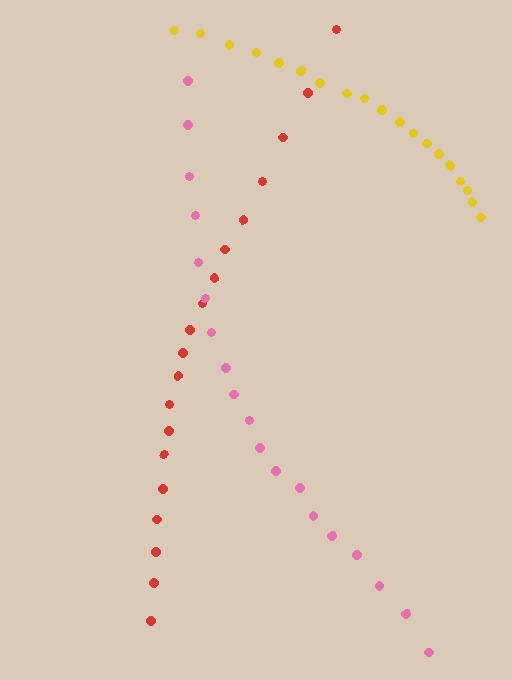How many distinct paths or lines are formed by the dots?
There are 3 distinct paths.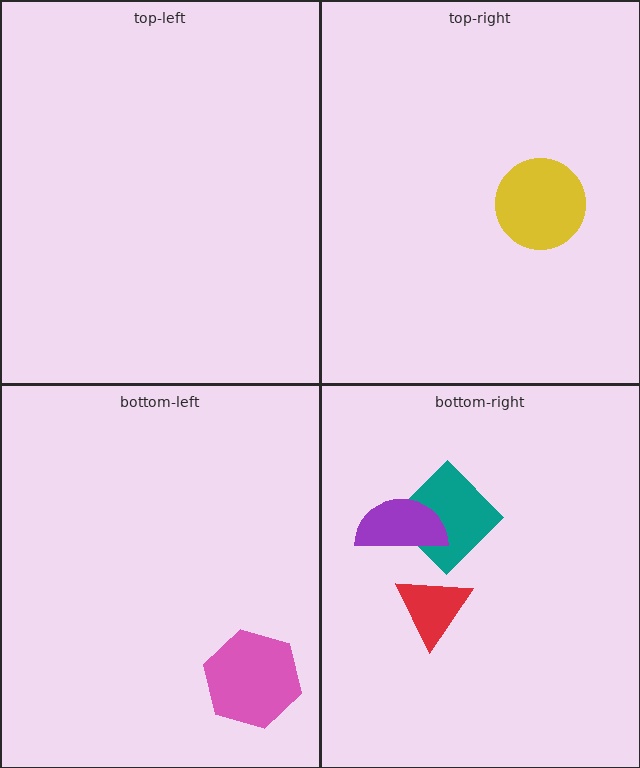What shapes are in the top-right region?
The yellow circle.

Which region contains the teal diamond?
The bottom-right region.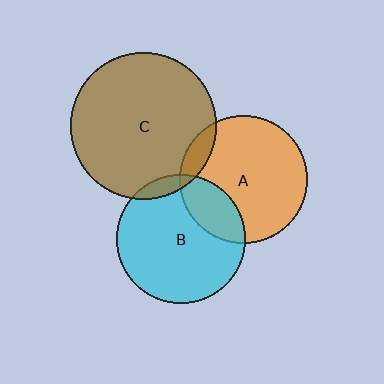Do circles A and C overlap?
Yes.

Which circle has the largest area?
Circle C (brown).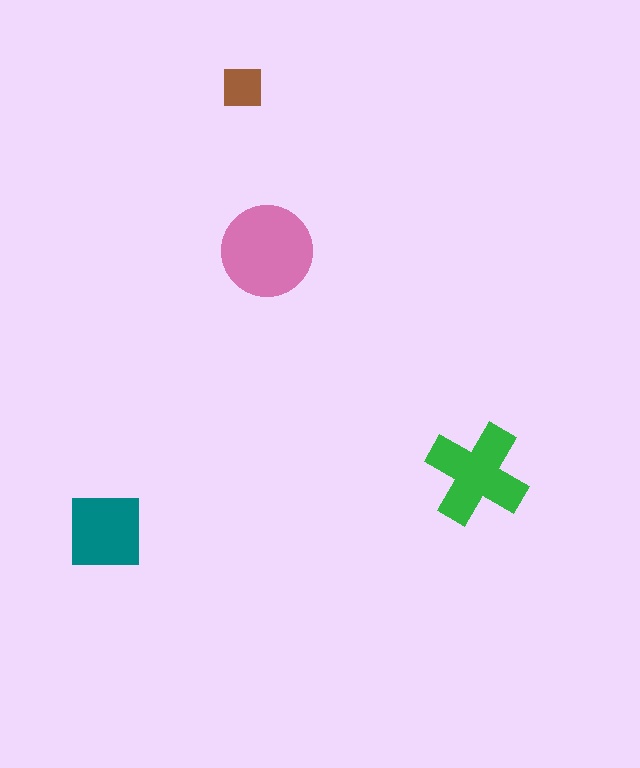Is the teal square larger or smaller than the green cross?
Smaller.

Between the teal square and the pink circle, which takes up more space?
The pink circle.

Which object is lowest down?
The teal square is bottommost.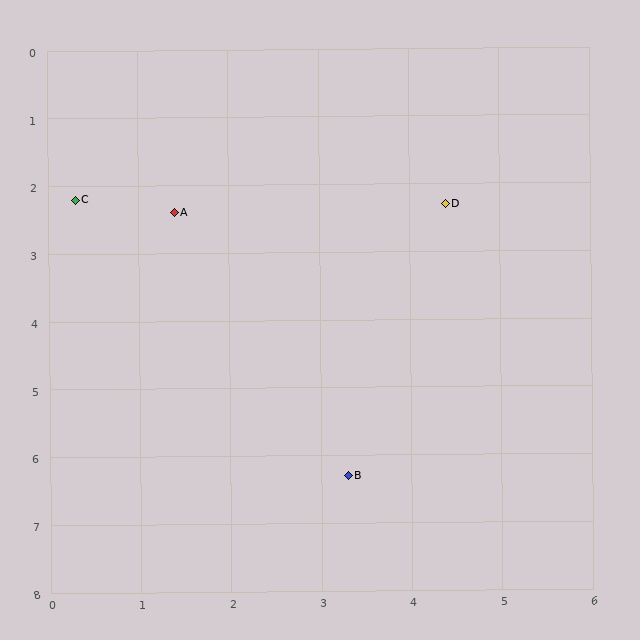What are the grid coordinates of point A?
Point A is at approximately (1.4, 2.4).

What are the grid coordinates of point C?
Point C is at approximately (0.3, 2.2).